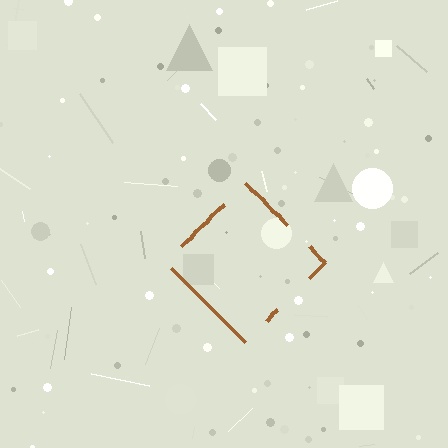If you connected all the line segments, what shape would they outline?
They would outline a diamond.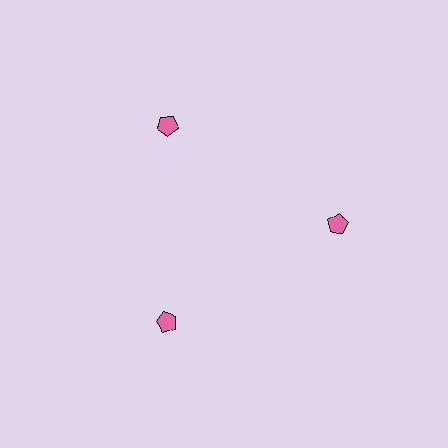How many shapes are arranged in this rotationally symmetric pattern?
There are 3 shapes, arranged in 3 groups of 1.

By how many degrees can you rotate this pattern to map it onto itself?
The pattern maps onto itself every 120 degrees of rotation.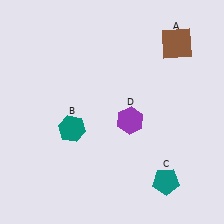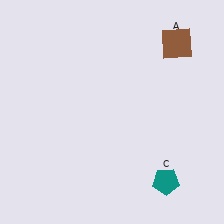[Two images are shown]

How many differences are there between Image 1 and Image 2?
There are 2 differences between the two images.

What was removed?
The purple hexagon (D), the teal hexagon (B) were removed in Image 2.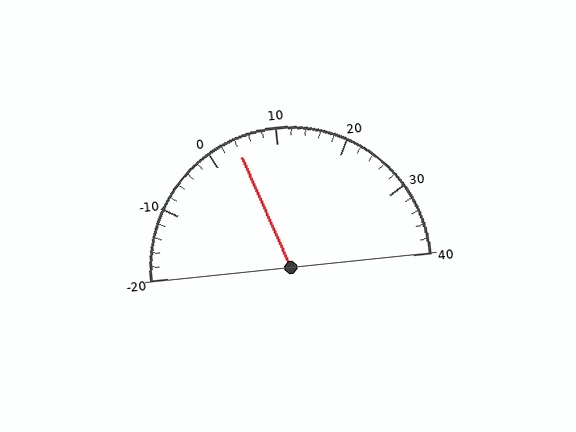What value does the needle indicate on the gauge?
The needle indicates approximately 4.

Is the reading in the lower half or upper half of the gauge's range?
The reading is in the lower half of the range (-20 to 40).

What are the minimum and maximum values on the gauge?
The gauge ranges from -20 to 40.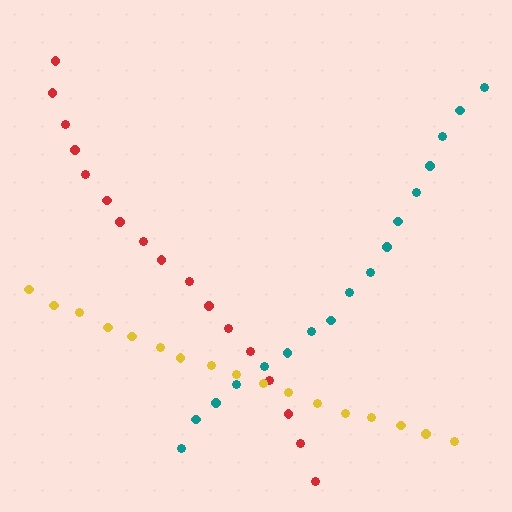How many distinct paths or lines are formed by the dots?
There are 3 distinct paths.